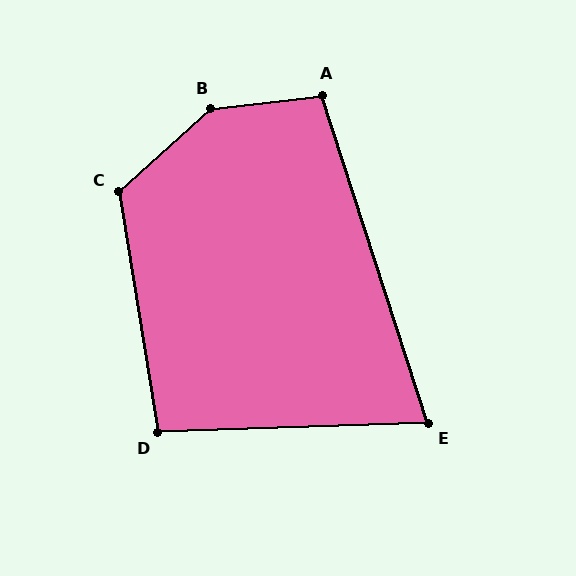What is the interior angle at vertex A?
Approximately 101 degrees (obtuse).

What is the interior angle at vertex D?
Approximately 97 degrees (obtuse).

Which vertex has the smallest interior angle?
E, at approximately 74 degrees.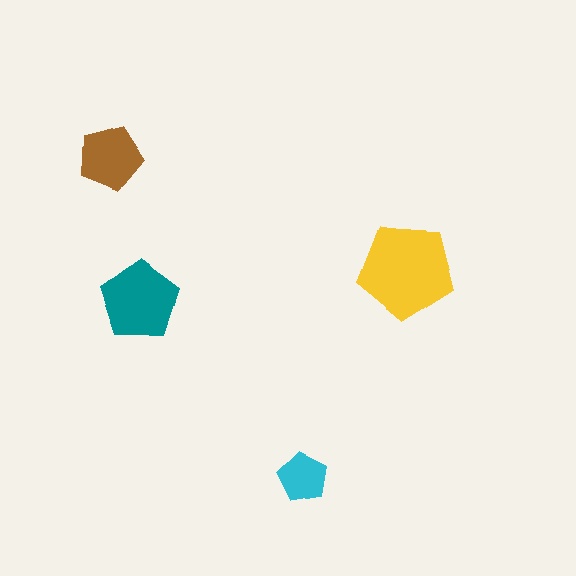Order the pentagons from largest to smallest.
the yellow one, the teal one, the brown one, the cyan one.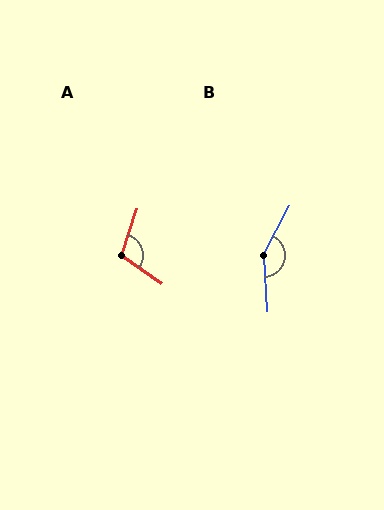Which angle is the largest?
B, at approximately 149 degrees.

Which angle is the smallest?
A, at approximately 107 degrees.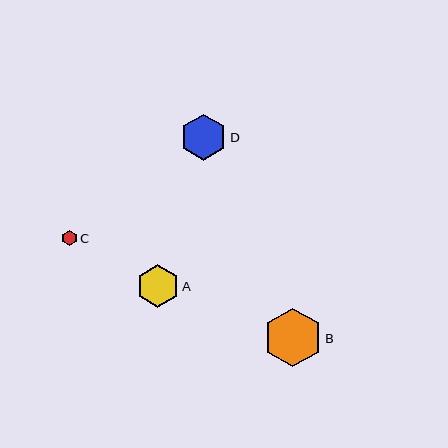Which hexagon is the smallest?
Hexagon C is the smallest with a size of approximately 16 pixels.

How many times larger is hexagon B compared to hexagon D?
Hexagon B is approximately 1.3 times the size of hexagon D.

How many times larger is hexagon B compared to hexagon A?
Hexagon B is approximately 1.4 times the size of hexagon A.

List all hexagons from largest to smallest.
From largest to smallest: B, D, A, C.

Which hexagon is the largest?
Hexagon B is the largest with a size of approximately 59 pixels.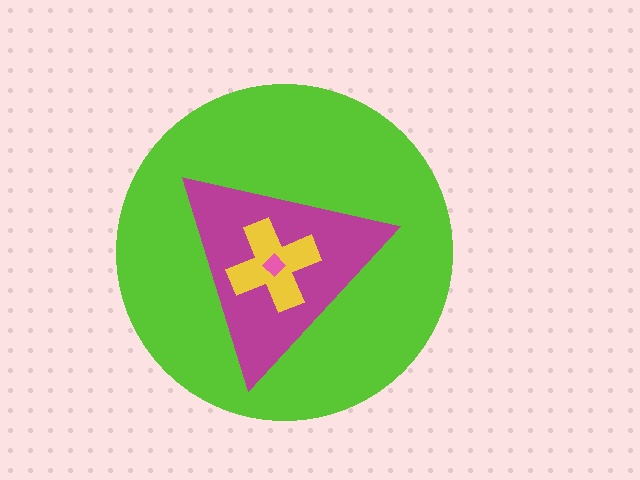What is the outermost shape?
The lime circle.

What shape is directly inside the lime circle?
The magenta triangle.